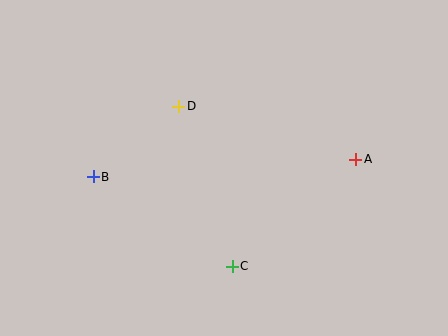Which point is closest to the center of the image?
Point D at (179, 106) is closest to the center.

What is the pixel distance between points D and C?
The distance between D and C is 169 pixels.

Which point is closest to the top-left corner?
Point B is closest to the top-left corner.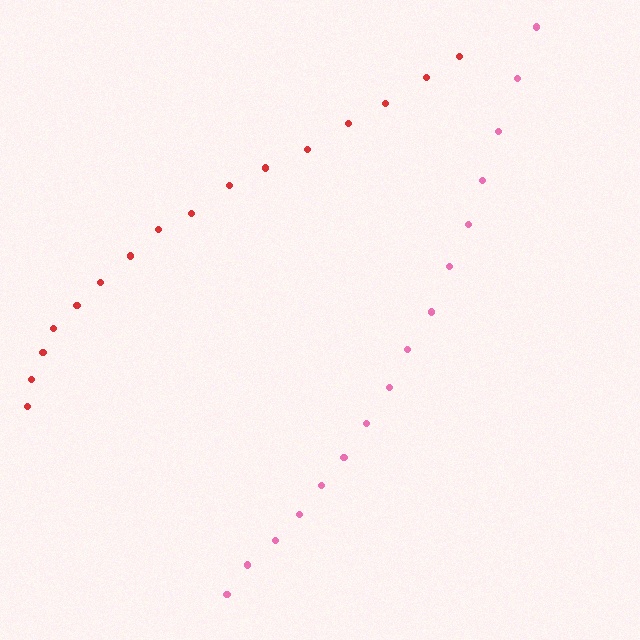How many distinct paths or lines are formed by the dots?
There are 2 distinct paths.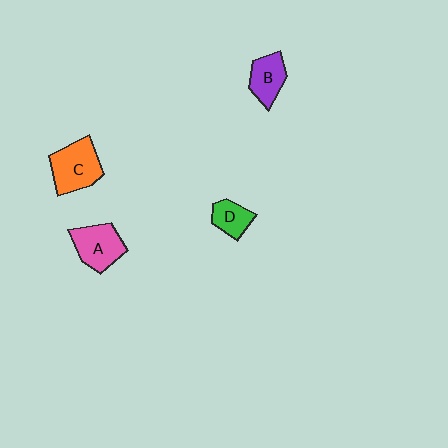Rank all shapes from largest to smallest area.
From largest to smallest: C (orange), A (pink), B (purple), D (green).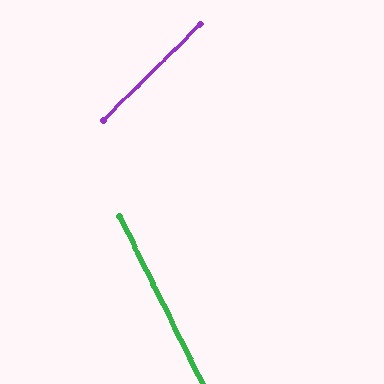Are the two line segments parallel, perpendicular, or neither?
Neither parallel nor perpendicular — they differ by about 71°.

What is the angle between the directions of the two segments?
Approximately 71 degrees.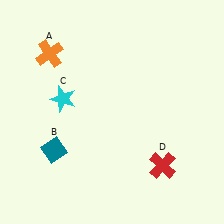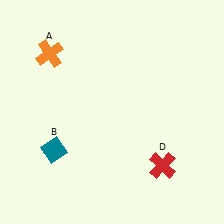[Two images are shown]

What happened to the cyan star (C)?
The cyan star (C) was removed in Image 2. It was in the top-left area of Image 1.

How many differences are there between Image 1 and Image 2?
There is 1 difference between the two images.